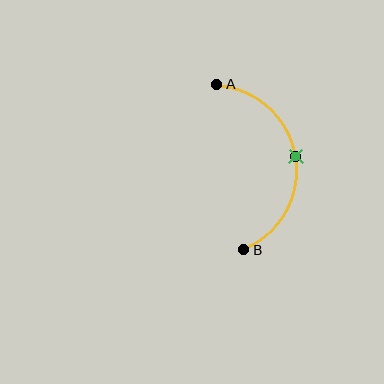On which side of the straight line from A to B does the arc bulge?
The arc bulges to the right of the straight line connecting A and B.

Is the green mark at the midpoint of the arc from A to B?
Yes. The green mark lies on the arc at equal arc-length from both A and B — it is the arc midpoint.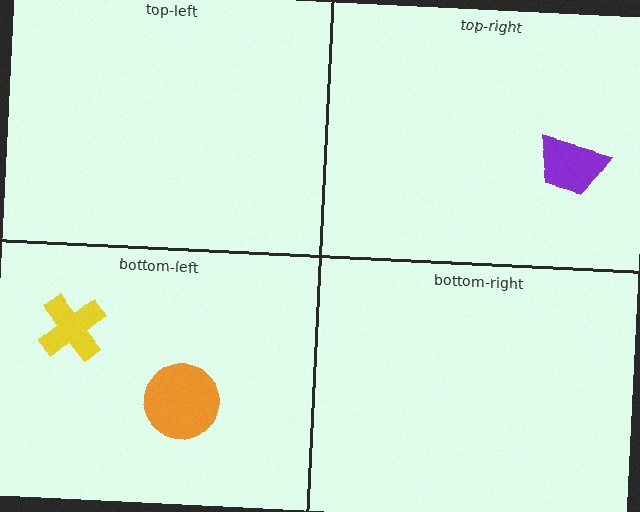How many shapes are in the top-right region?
1.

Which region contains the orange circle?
The bottom-left region.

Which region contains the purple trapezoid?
The top-right region.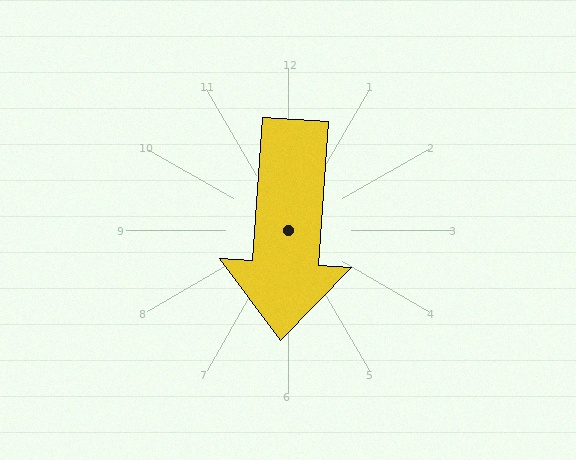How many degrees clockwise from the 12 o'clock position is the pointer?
Approximately 184 degrees.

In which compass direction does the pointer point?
South.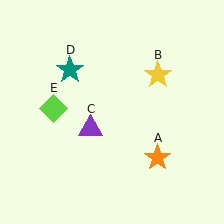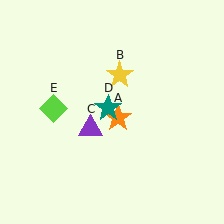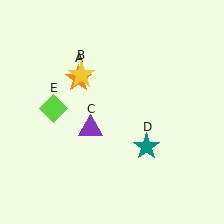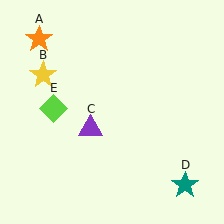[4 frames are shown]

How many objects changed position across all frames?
3 objects changed position: orange star (object A), yellow star (object B), teal star (object D).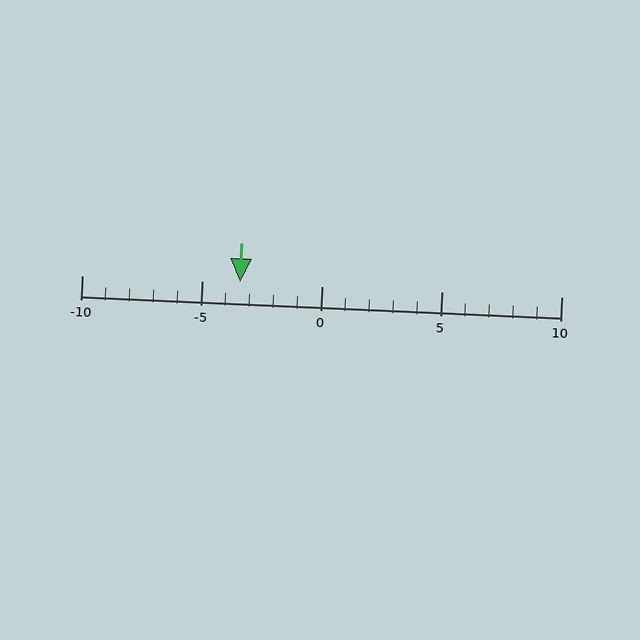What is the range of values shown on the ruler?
The ruler shows values from -10 to 10.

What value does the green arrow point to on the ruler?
The green arrow points to approximately -3.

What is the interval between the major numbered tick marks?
The major tick marks are spaced 5 units apart.